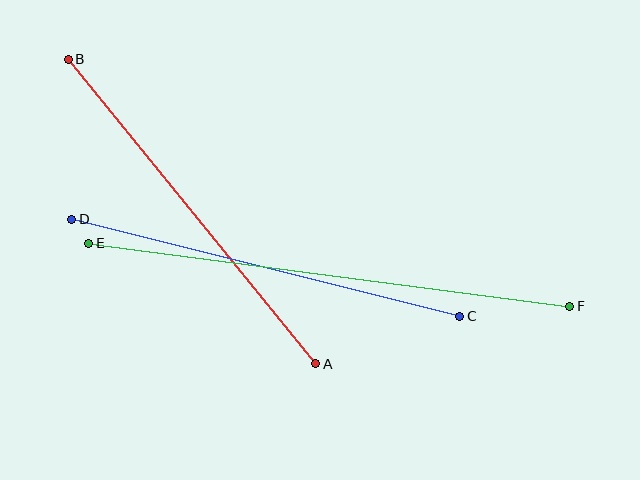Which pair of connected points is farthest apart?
Points E and F are farthest apart.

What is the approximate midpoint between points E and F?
The midpoint is at approximately (329, 275) pixels.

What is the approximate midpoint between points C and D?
The midpoint is at approximately (266, 268) pixels.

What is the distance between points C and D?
The distance is approximately 400 pixels.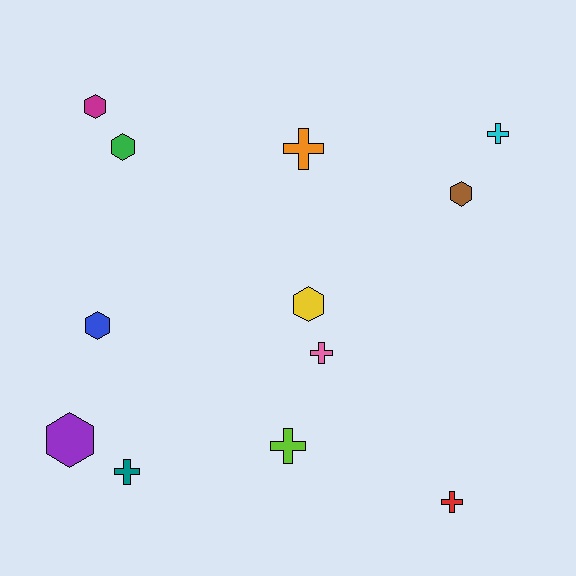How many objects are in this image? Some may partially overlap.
There are 12 objects.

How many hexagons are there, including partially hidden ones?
There are 6 hexagons.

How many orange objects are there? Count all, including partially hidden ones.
There is 1 orange object.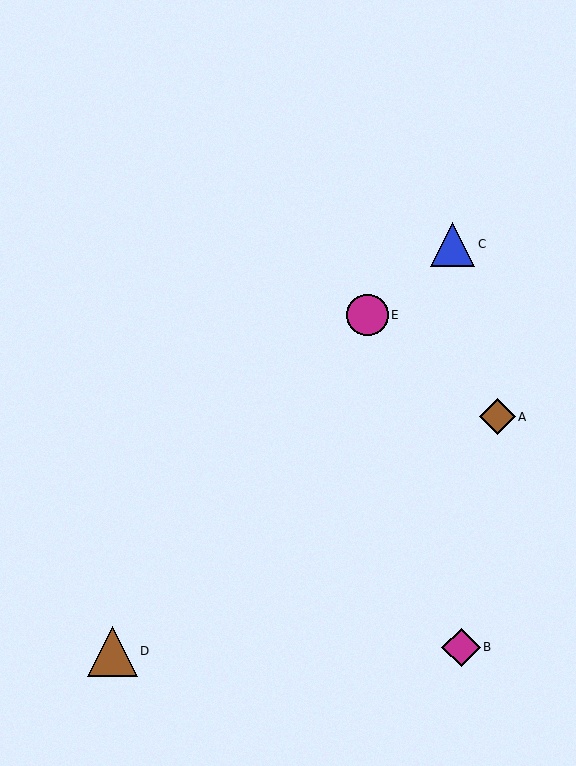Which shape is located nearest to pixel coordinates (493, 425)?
The brown diamond (labeled A) at (497, 417) is nearest to that location.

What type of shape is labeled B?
Shape B is a magenta diamond.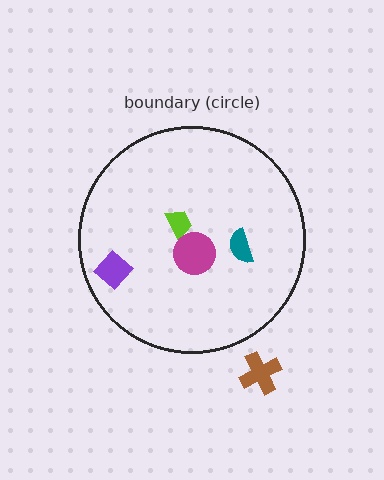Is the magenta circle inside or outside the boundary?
Inside.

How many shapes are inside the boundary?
4 inside, 1 outside.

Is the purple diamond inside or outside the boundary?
Inside.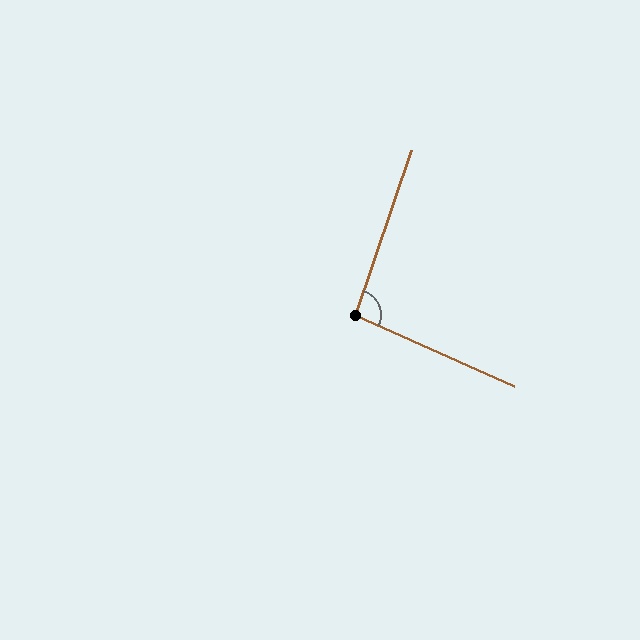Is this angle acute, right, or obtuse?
It is obtuse.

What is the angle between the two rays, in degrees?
Approximately 96 degrees.